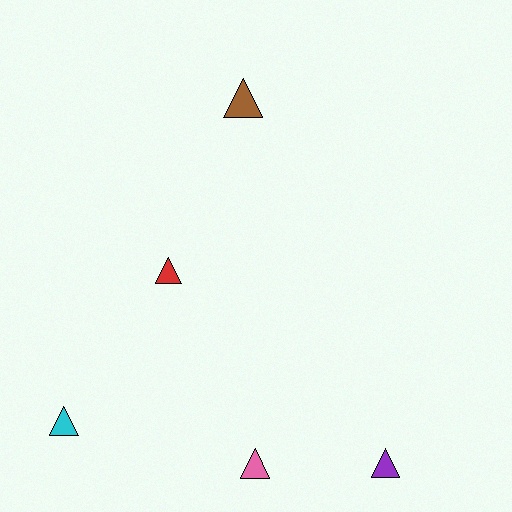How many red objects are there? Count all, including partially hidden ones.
There is 1 red object.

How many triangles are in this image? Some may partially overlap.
There are 5 triangles.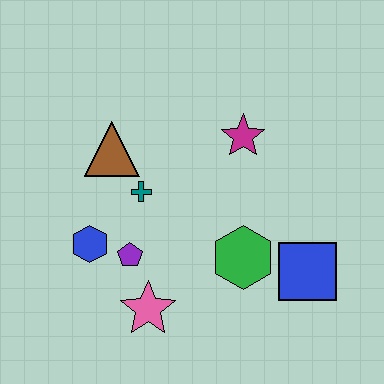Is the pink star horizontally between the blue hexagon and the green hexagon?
Yes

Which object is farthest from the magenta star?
The pink star is farthest from the magenta star.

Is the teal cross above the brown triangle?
No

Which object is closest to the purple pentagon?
The blue hexagon is closest to the purple pentagon.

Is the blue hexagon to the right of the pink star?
No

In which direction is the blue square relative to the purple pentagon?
The blue square is to the right of the purple pentagon.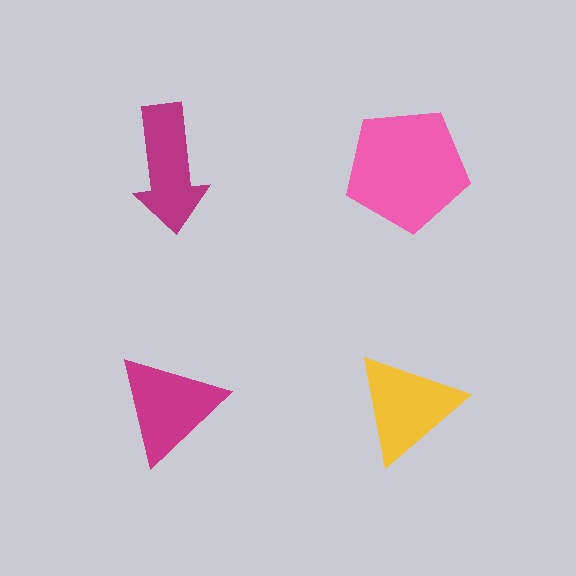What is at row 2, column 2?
A yellow triangle.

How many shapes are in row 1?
2 shapes.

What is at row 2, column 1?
A magenta triangle.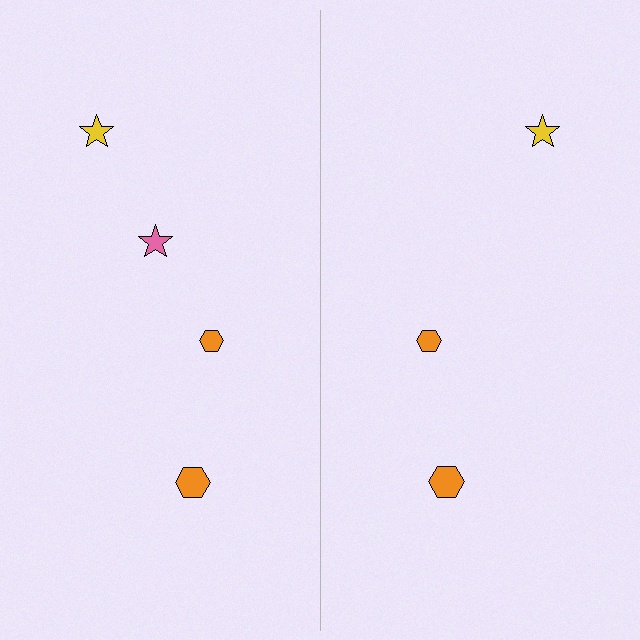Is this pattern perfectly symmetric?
No, the pattern is not perfectly symmetric. A pink star is missing from the right side.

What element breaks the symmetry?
A pink star is missing from the right side.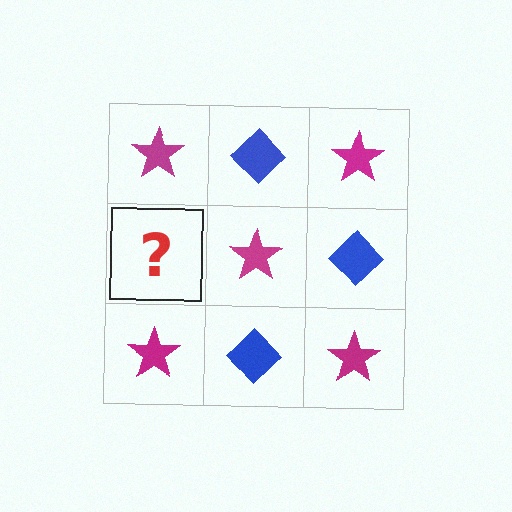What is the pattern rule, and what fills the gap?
The rule is that it alternates magenta star and blue diamond in a checkerboard pattern. The gap should be filled with a blue diamond.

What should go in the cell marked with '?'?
The missing cell should contain a blue diamond.